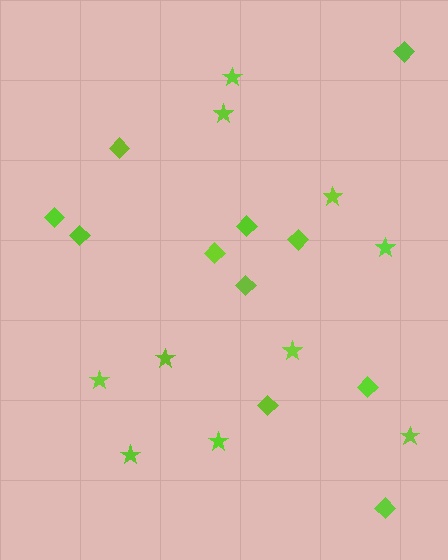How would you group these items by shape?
There are 2 groups: one group of stars (10) and one group of diamonds (11).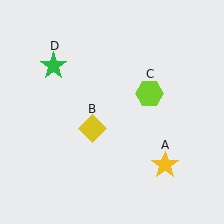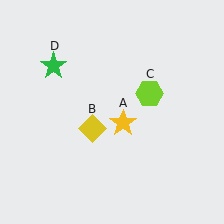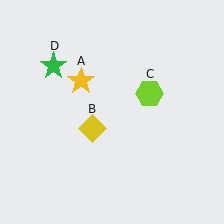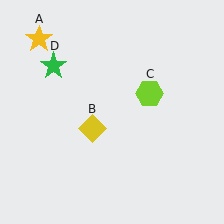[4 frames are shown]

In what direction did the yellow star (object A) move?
The yellow star (object A) moved up and to the left.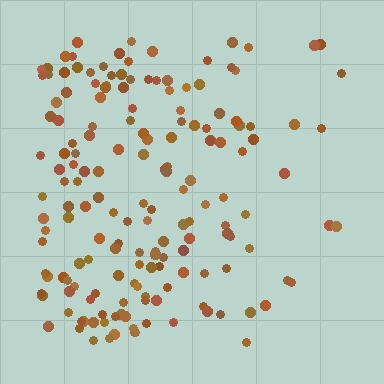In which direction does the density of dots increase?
From right to left, with the left side densest.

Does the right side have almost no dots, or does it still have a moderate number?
Still a moderate number, just noticeably fewer than the left.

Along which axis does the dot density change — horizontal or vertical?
Horizontal.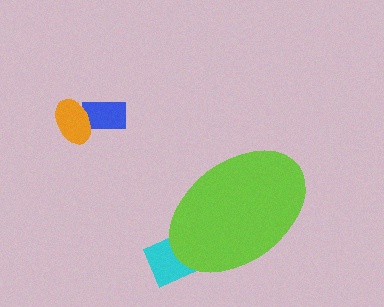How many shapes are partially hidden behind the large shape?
1 shape is partially hidden.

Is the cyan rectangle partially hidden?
Yes, the cyan rectangle is partially hidden behind the lime ellipse.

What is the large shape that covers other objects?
A lime ellipse.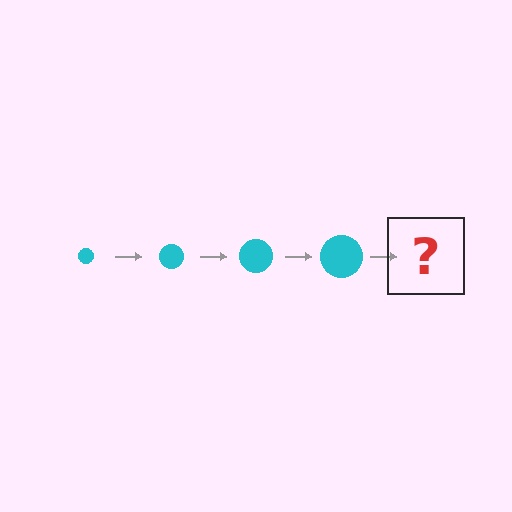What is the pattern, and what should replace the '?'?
The pattern is that the circle gets progressively larger each step. The '?' should be a cyan circle, larger than the previous one.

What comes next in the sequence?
The next element should be a cyan circle, larger than the previous one.